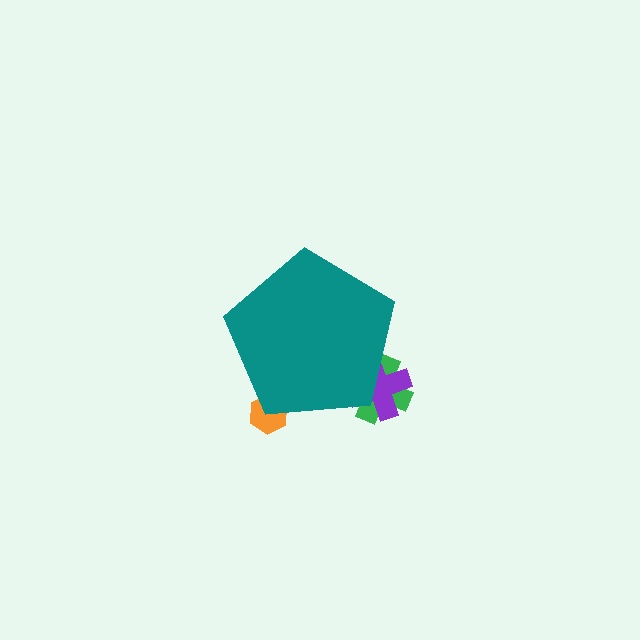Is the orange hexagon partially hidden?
Yes, the orange hexagon is partially hidden behind the teal pentagon.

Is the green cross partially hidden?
Yes, the green cross is partially hidden behind the teal pentagon.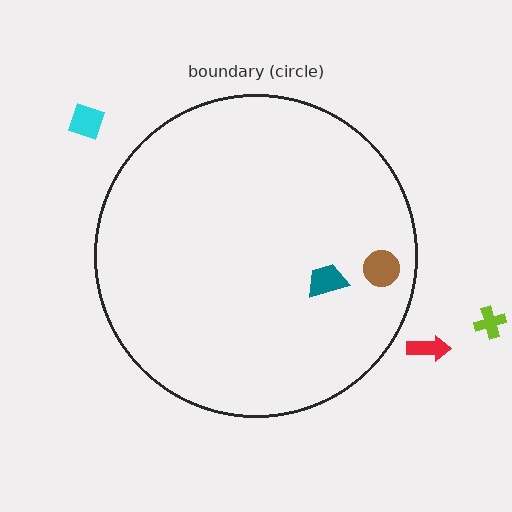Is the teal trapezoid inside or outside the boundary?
Inside.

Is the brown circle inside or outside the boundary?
Inside.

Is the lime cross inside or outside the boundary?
Outside.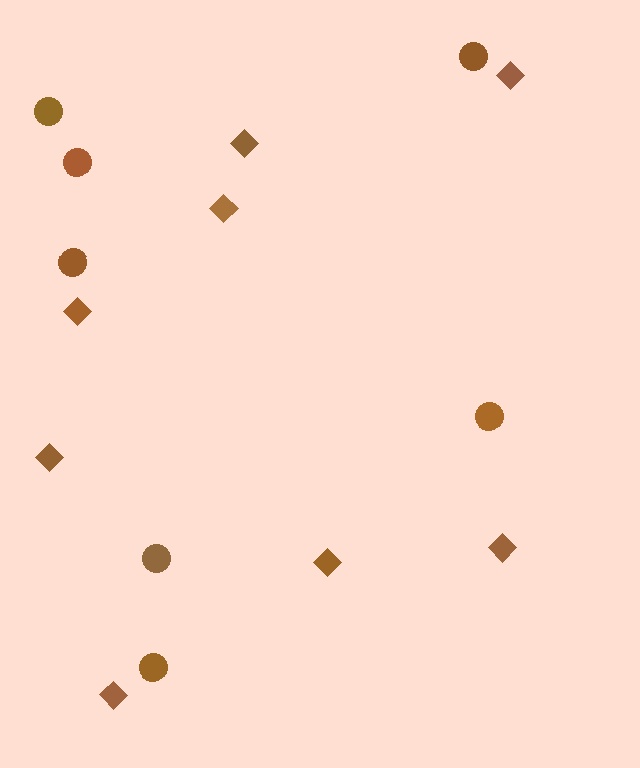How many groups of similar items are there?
There are 2 groups: one group of diamonds (8) and one group of circles (7).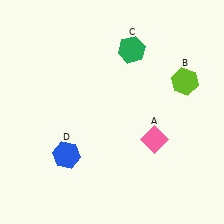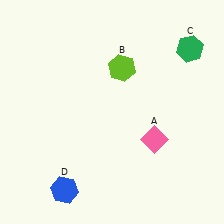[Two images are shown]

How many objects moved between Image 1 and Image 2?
3 objects moved between the two images.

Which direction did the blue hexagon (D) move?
The blue hexagon (D) moved down.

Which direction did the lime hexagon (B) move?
The lime hexagon (B) moved left.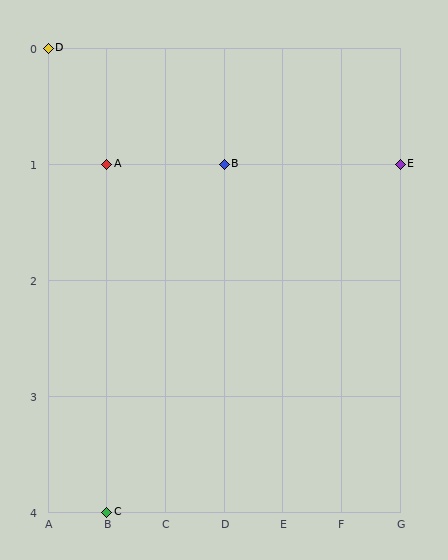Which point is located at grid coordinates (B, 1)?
Point A is at (B, 1).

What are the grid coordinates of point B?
Point B is at grid coordinates (D, 1).